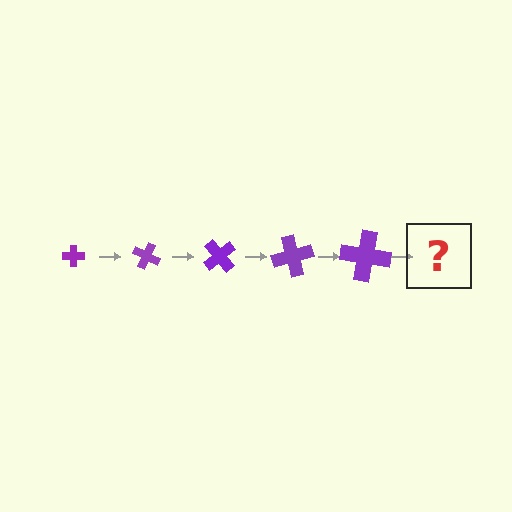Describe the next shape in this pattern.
It should be a cross, larger than the previous one and rotated 125 degrees from the start.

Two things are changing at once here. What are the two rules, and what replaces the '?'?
The two rules are that the cross grows larger each step and it rotates 25 degrees each step. The '?' should be a cross, larger than the previous one and rotated 125 degrees from the start.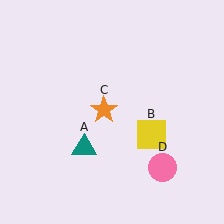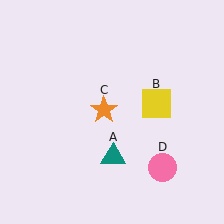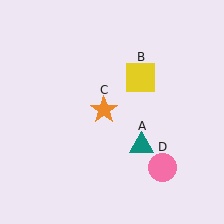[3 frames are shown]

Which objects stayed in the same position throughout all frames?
Orange star (object C) and pink circle (object D) remained stationary.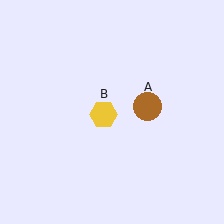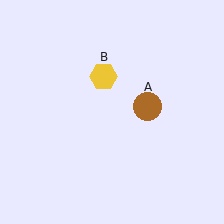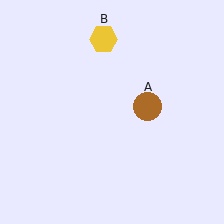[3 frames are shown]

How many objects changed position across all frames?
1 object changed position: yellow hexagon (object B).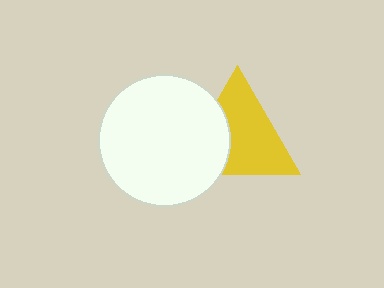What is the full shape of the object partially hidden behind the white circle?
The partially hidden object is a yellow triangle.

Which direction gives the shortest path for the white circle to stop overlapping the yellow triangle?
Moving left gives the shortest separation.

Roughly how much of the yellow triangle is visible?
Most of it is visible (roughly 66%).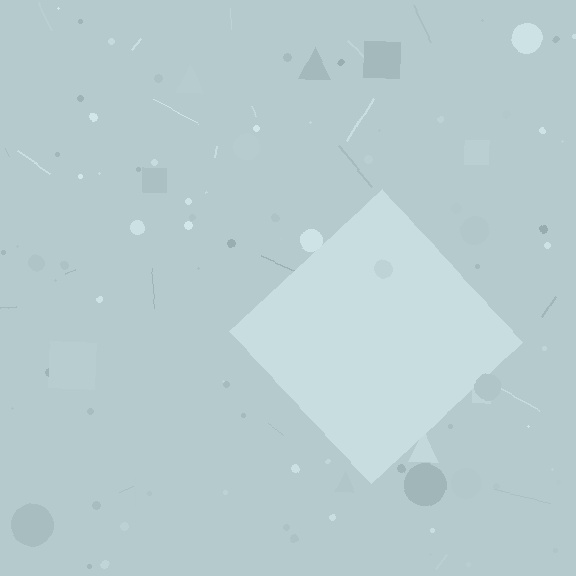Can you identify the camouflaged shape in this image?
The camouflaged shape is a diamond.